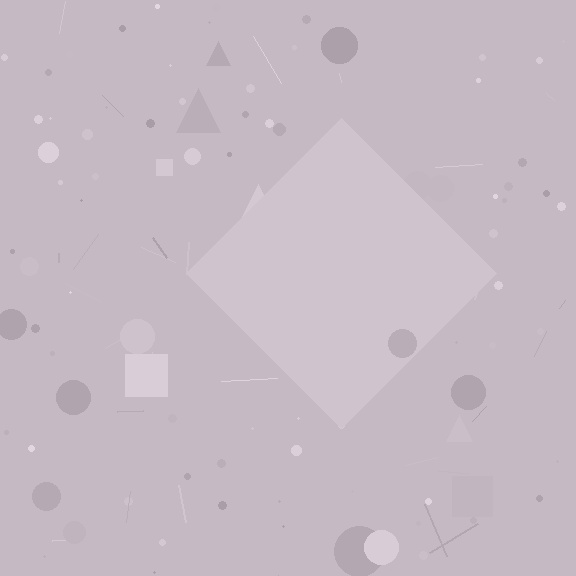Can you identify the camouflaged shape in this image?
The camouflaged shape is a diamond.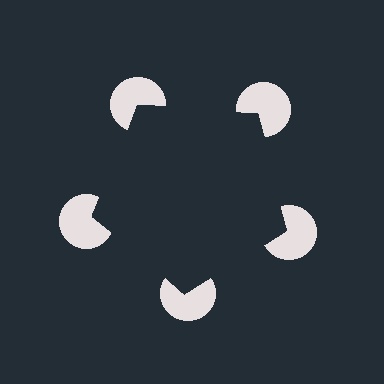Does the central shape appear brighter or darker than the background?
It typically appears slightly darker than the background, even though no actual brightness change is drawn.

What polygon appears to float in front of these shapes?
An illusory pentagon — its edges are inferred from the aligned wedge cuts in the pac-man discs, not physically drawn.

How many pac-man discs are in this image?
There are 5 — one at each vertex of the illusory pentagon.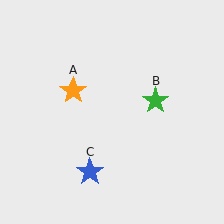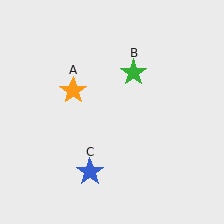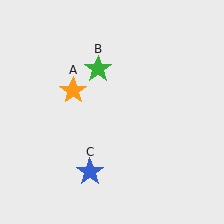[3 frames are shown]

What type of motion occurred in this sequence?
The green star (object B) rotated counterclockwise around the center of the scene.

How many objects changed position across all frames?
1 object changed position: green star (object B).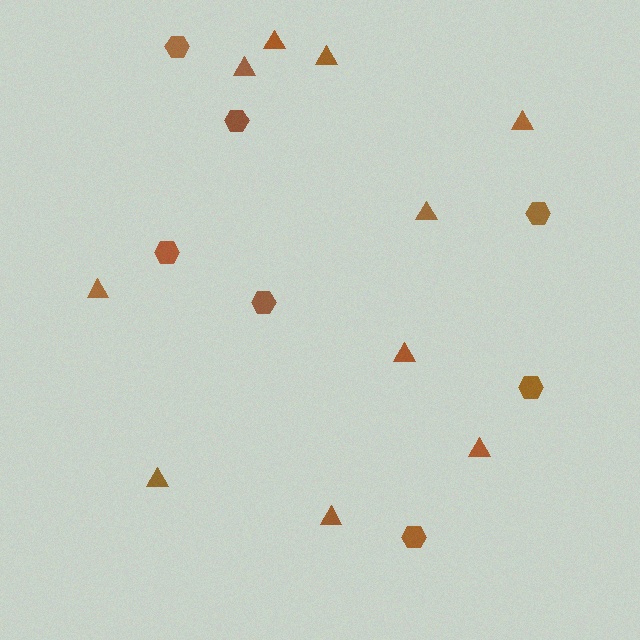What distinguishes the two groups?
There are 2 groups: one group of triangles (10) and one group of hexagons (7).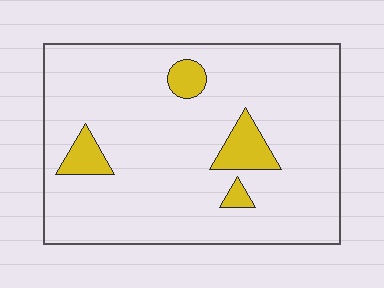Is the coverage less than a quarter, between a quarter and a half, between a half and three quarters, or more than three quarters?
Less than a quarter.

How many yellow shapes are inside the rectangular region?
4.